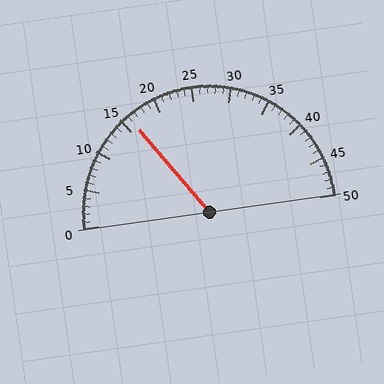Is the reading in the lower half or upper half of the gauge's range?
The reading is in the lower half of the range (0 to 50).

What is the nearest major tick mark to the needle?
The nearest major tick mark is 15.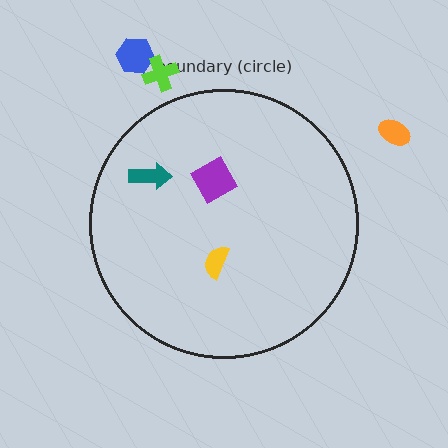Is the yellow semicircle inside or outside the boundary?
Inside.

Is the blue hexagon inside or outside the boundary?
Outside.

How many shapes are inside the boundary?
3 inside, 3 outside.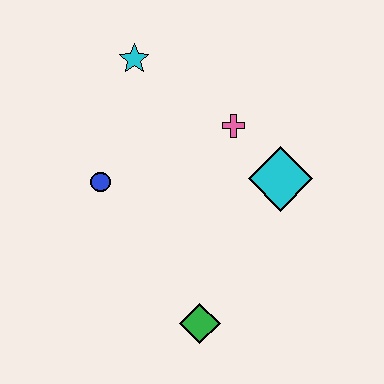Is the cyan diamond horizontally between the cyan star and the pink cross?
No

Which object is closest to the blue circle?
The cyan star is closest to the blue circle.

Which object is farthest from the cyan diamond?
The cyan star is farthest from the cyan diamond.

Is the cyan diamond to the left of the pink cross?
No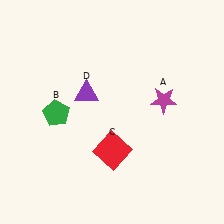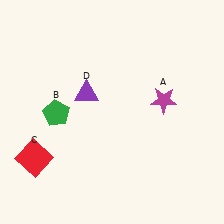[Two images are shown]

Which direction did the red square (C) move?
The red square (C) moved left.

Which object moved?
The red square (C) moved left.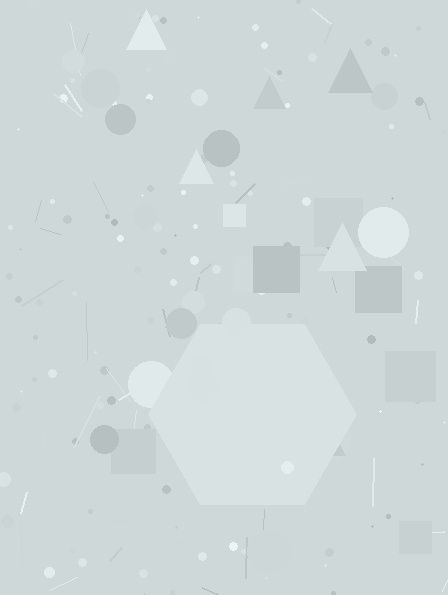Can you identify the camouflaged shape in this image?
The camouflaged shape is a hexagon.